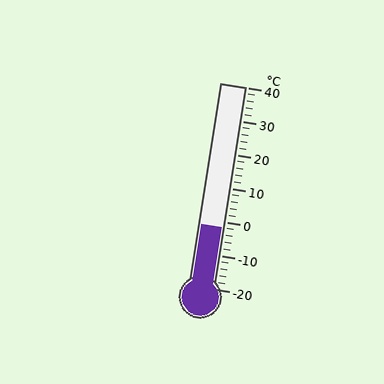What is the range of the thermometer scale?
The thermometer scale ranges from -20°C to 40°C.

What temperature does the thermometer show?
The thermometer shows approximately -2°C.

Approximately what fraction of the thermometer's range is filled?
The thermometer is filled to approximately 30% of its range.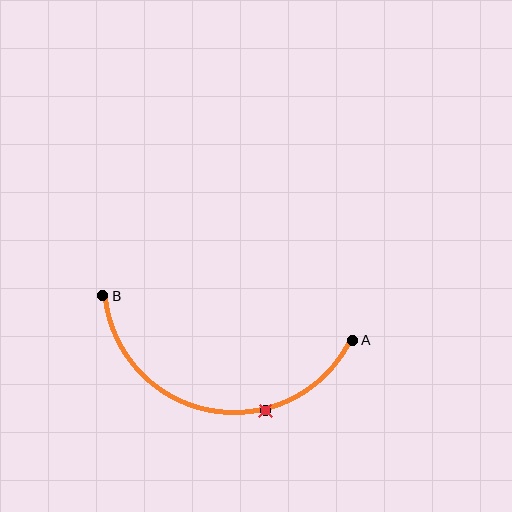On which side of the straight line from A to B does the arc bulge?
The arc bulges below the straight line connecting A and B.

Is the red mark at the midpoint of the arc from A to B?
No. The red mark lies on the arc but is closer to endpoint A. The arc midpoint would be at the point on the curve equidistant along the arc from both A and B.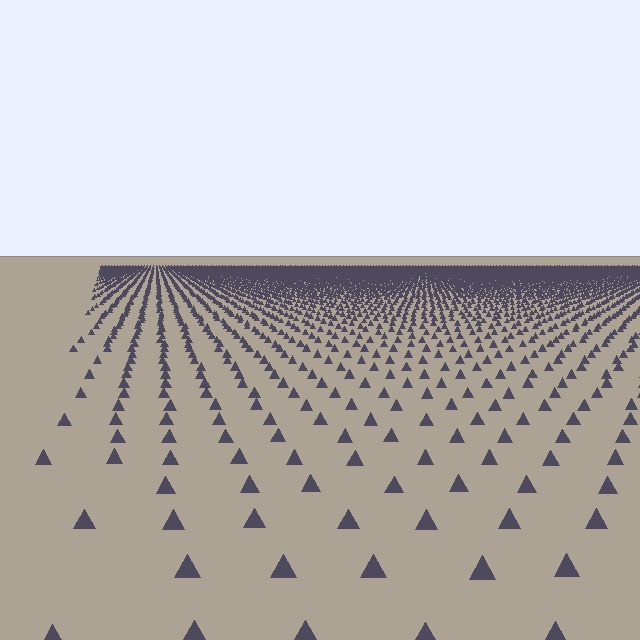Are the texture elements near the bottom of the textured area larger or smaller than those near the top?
Larger. Near the bottom, elements are closer to the viewer and appear at a bigger on-screen size.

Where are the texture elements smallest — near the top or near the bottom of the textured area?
Near the top.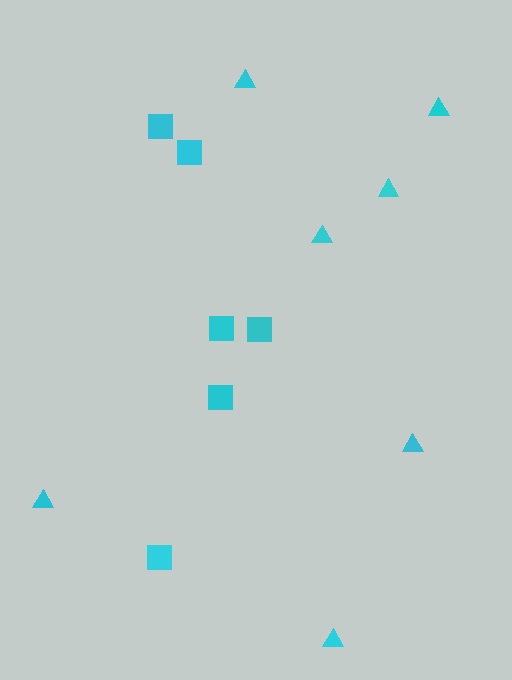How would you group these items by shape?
There are 2 groups: one group of triangles (7) and one group of squares (6).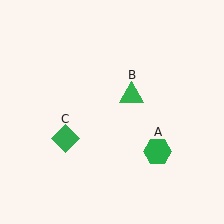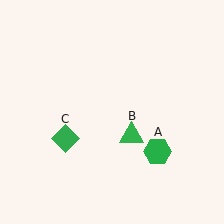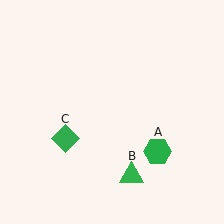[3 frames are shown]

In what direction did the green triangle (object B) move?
The green triangle (object B) moved down.